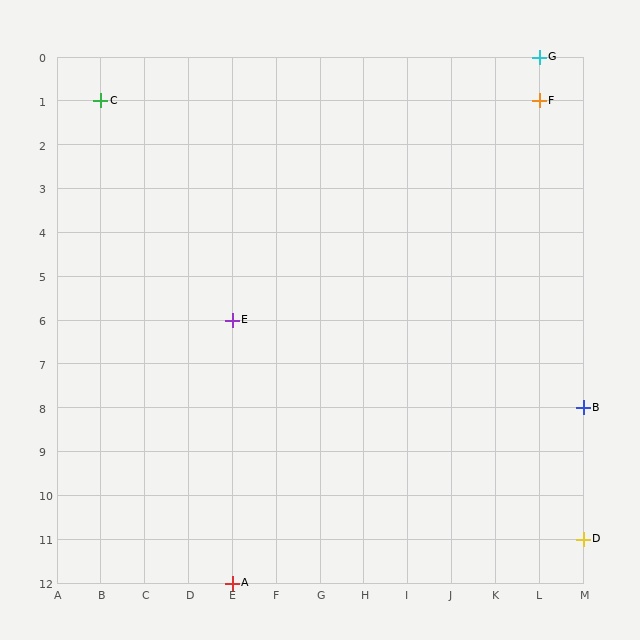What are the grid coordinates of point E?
Point E is at grid coordinates (E, 6).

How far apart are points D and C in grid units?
Points D and C are 11 columns and 10 rows apart (about 14.9 grid units diagonally).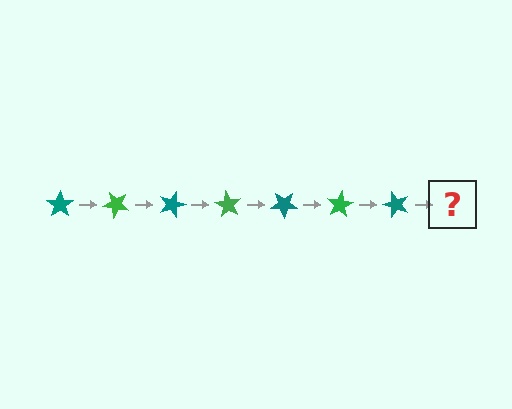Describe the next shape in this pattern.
It should be a green star, rotated 315 degrees from the start.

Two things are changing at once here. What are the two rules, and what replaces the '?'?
The two rules are that it rotates 45 degrees each step and the color cycles through teal and green. The '?' should be a green star, rotated 315 degrees from the start.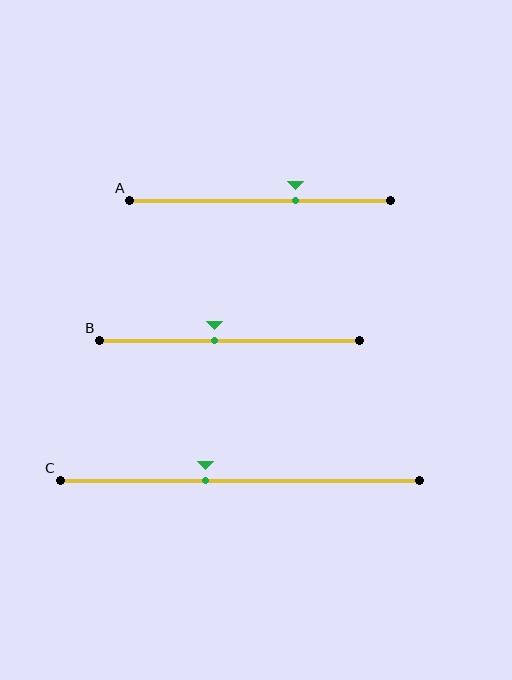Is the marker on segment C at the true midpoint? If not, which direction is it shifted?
No, the marker on segment C is shifted to the left by about 9% of the segment length.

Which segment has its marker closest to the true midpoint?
Segment B has its marker closest to the true midpoint.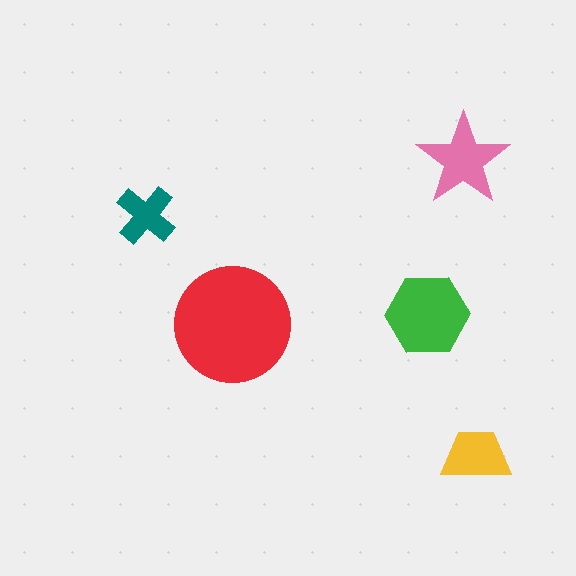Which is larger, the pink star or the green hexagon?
The green hexagon.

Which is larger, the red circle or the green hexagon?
The red circle.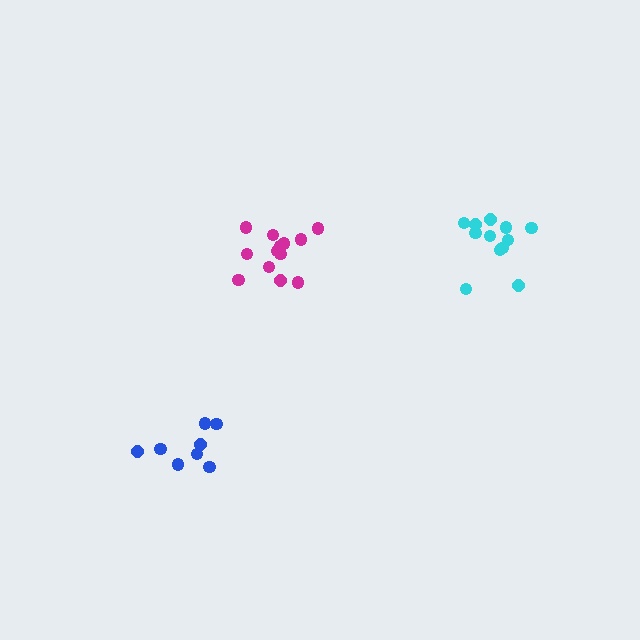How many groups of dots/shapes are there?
There are 3 groups.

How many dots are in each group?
Group 1: 13 dots, Group 2: 8 dots, Group 3: 12 dots (33 total).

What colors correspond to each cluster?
The clusters are colored: magenta, blue, cyan.